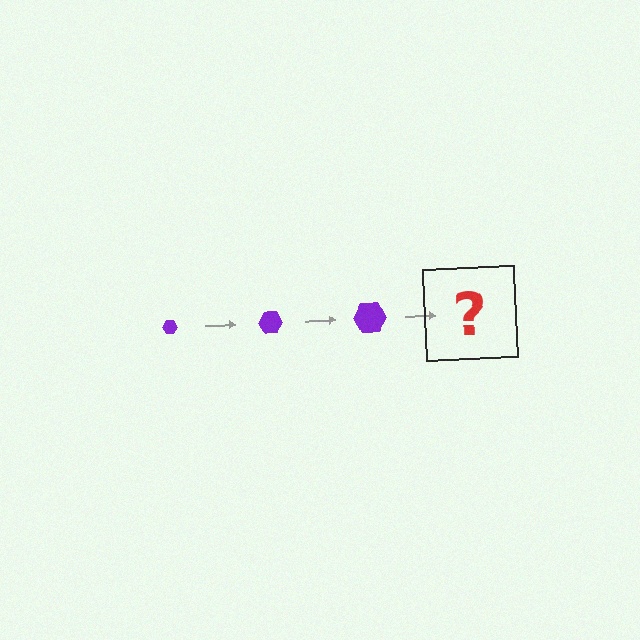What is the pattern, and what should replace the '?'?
The pattern is that the hexagon gets progressively larger each step. The '?' should be a purple hexagon, larger than the previous one.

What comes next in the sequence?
The next element should be a purple hexagon, larger than the previous one.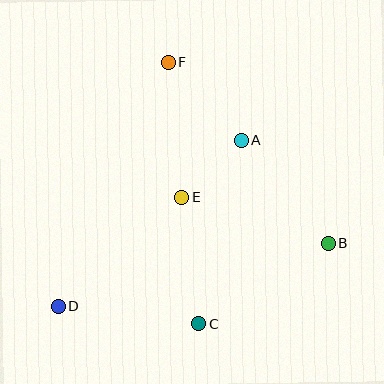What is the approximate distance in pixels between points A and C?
The distance between A and C is approximately 188 pixels.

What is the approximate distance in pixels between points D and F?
The distance between D and F is approximately 268 pixels.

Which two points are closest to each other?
Points A and E are closest to each other.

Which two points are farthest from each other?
Points B and D are farthest from each other.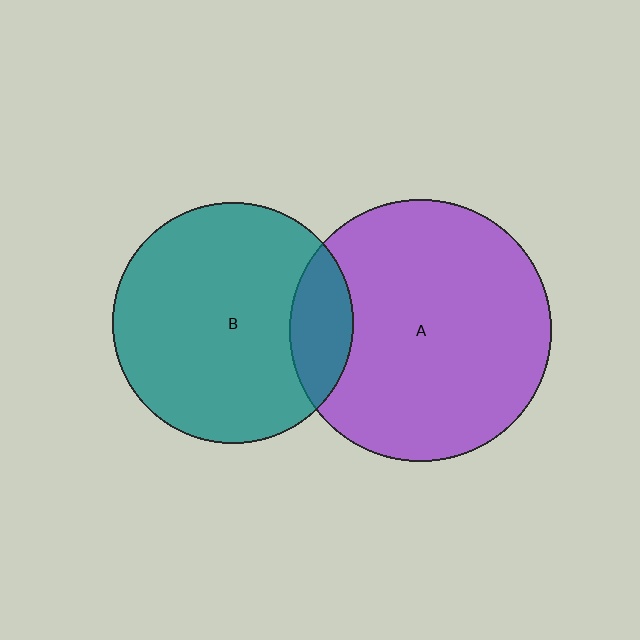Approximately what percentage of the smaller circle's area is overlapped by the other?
Approximately 15%.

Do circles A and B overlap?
Yes.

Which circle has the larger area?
Circle A (purple).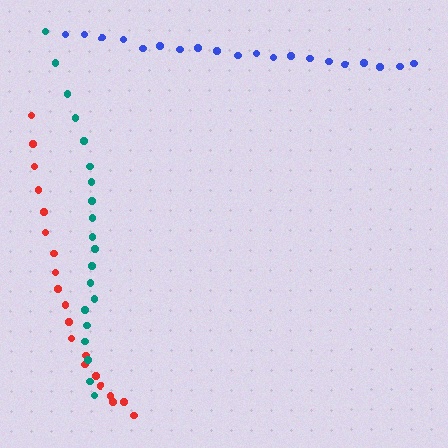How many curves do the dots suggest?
There are 3 distinct paths.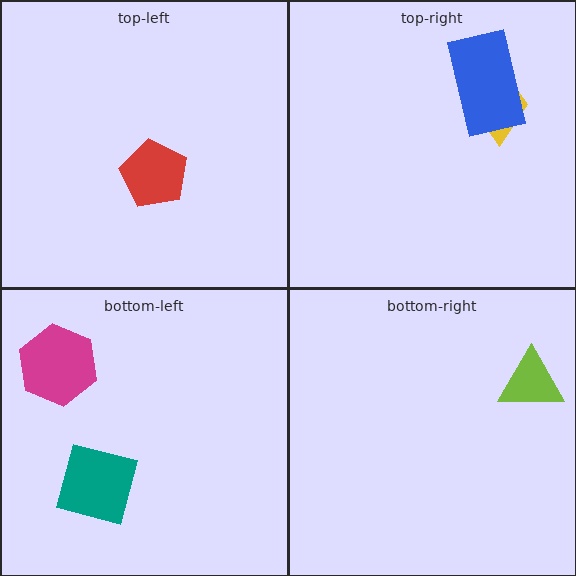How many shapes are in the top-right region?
2.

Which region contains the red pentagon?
The top-left region.